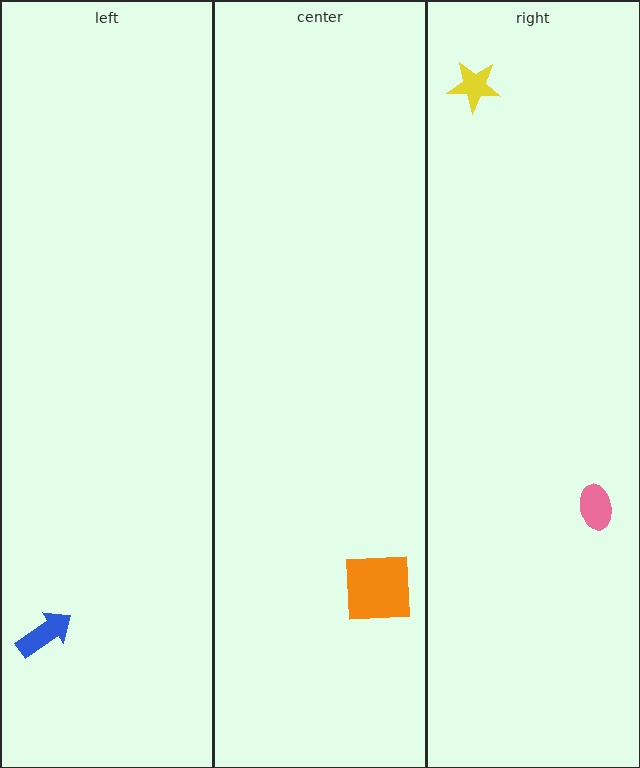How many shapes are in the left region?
1.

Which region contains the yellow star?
The right region.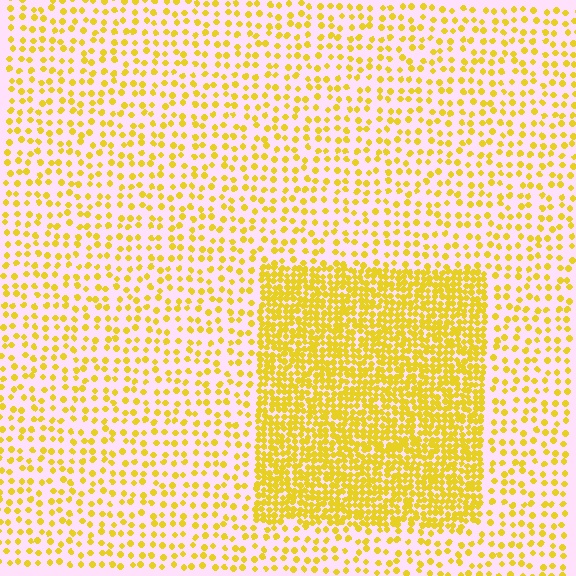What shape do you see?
I see a rectangle.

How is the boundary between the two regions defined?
The boundary is defined by a change in element density (approximately 2.8x ratio). All elements are the same color, size, and shape.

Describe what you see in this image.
The image contains small yellow elements arranged at two different densities. A rectangle-shaped region is visible where the elements are more densely packed than the surrounding area.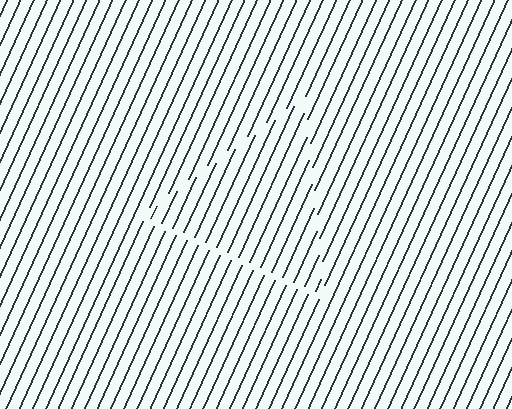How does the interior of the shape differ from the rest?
The interior of the shape contains the same grating, shifted by half a period — the contour is defined by the phase discontinuity where line-ends from the inner and outer gratings abut.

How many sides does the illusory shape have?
3 sides — the line-ends trace a triangle.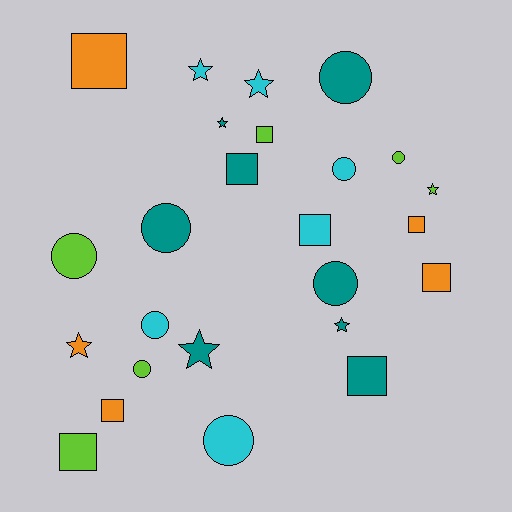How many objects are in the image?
There are 25 objects.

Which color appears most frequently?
Teal, with 8 objects.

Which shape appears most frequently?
Square, with 9 objects.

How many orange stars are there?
There is 1 orange star.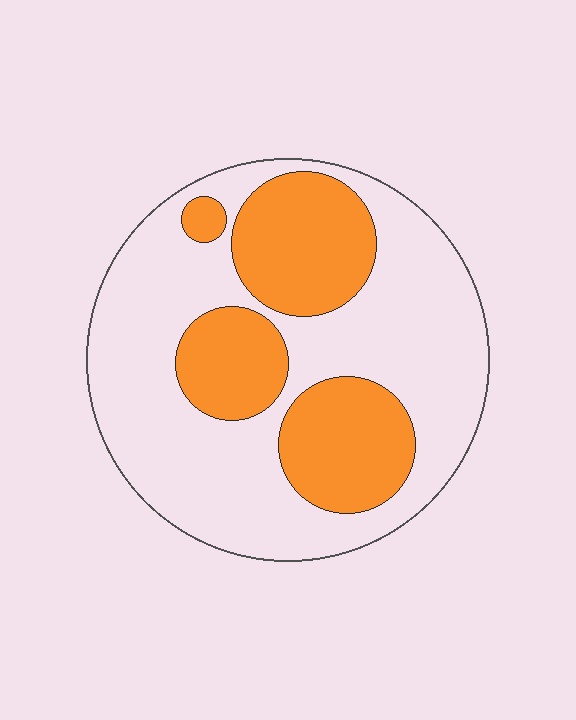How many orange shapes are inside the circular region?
4.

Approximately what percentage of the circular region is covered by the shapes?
Approximately 35%.